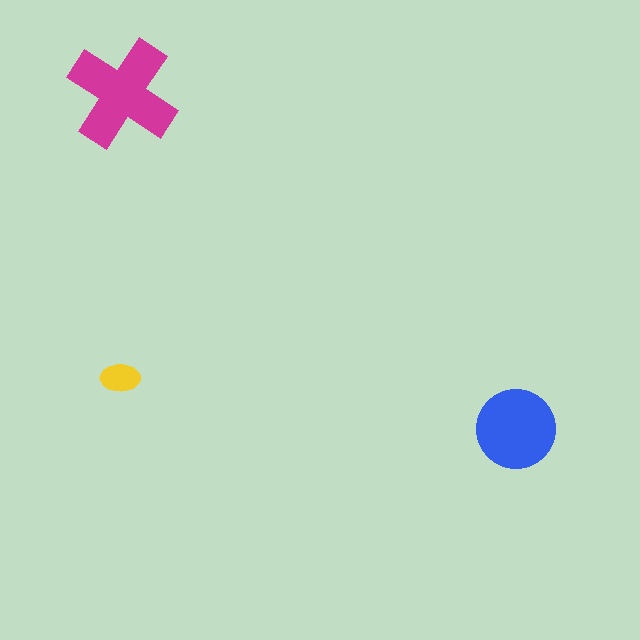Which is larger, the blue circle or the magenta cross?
The magenta cross.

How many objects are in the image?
There are 3 objects in the image.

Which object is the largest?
The magenta cross.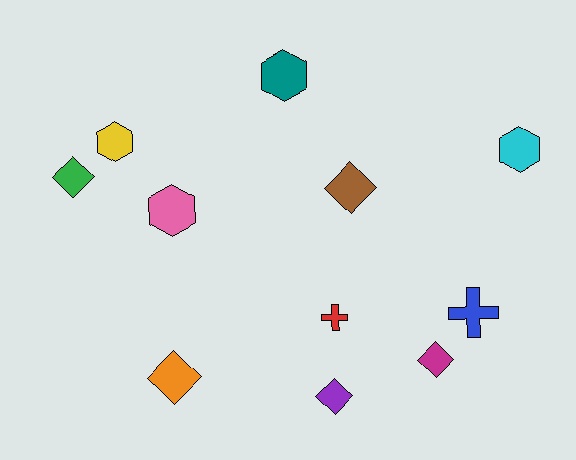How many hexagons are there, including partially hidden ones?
There are 4 hexagons.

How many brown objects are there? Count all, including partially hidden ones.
There is 1 brown object.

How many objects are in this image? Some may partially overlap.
There are 11 objects.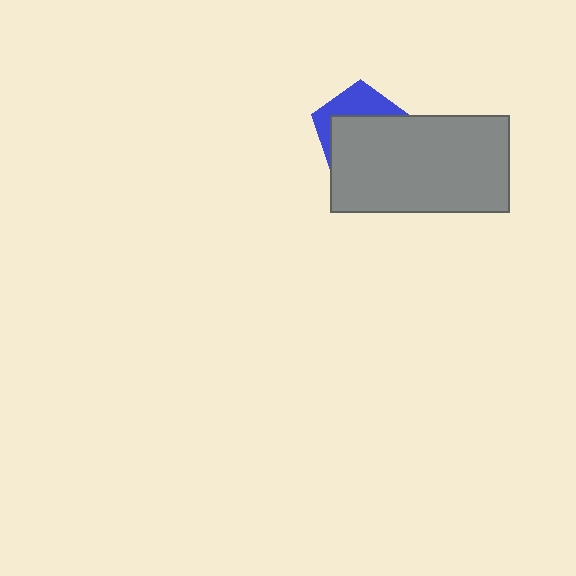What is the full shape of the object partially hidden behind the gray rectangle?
The partially hidden object is a blue pentagon.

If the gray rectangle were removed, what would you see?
You would see the complete blue pentagon.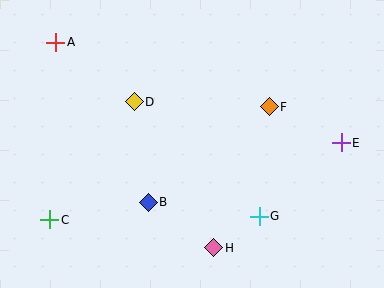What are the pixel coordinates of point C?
Point C is at (50, 220).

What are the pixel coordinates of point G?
Point G is at (259, 217).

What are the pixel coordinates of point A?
Point A is at (56, 42).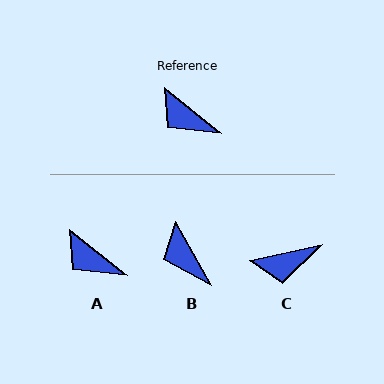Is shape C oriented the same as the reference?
No, it is off by about 51 degrees.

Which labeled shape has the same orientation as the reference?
A.